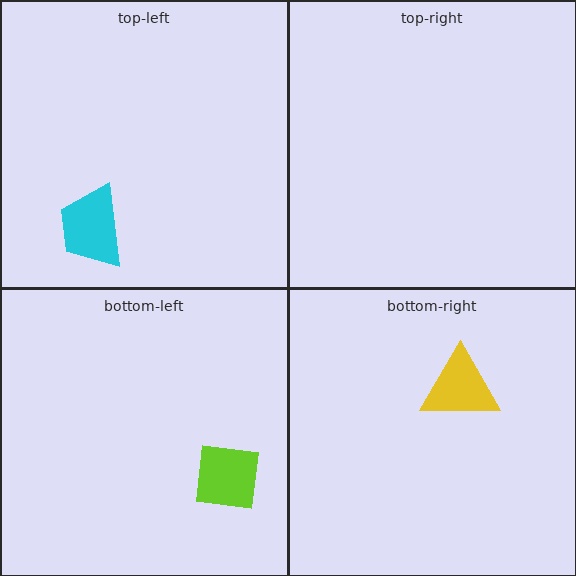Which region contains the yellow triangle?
The bottom-right region.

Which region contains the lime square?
The bottom-left region.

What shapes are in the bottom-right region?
The yellow triangle.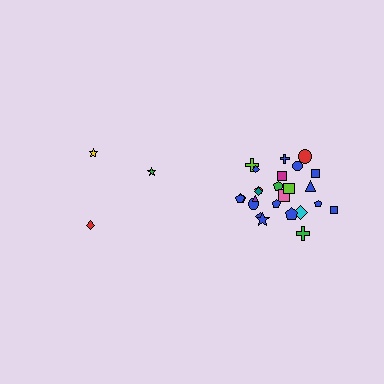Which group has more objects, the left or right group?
The right group.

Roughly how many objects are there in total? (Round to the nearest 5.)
Roughly 30 objects in total.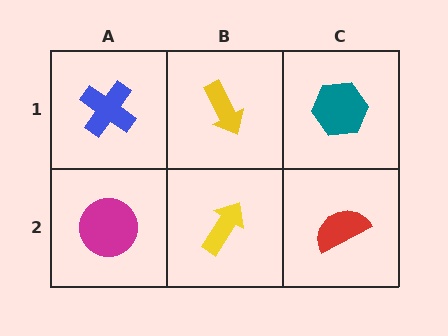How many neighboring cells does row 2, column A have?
2.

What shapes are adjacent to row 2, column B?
A yellow arrow (row 1, column B), a magenta circle (row 2, column A), a red semicircle (row 2, column C).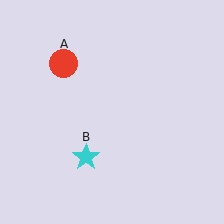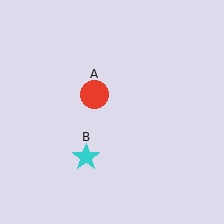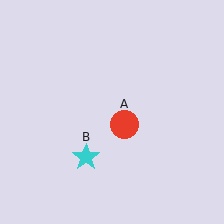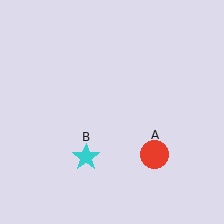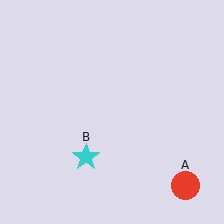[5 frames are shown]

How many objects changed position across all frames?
1 object changed position: red circle (object A).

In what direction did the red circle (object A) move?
The red circle (object A) moved down and to the right.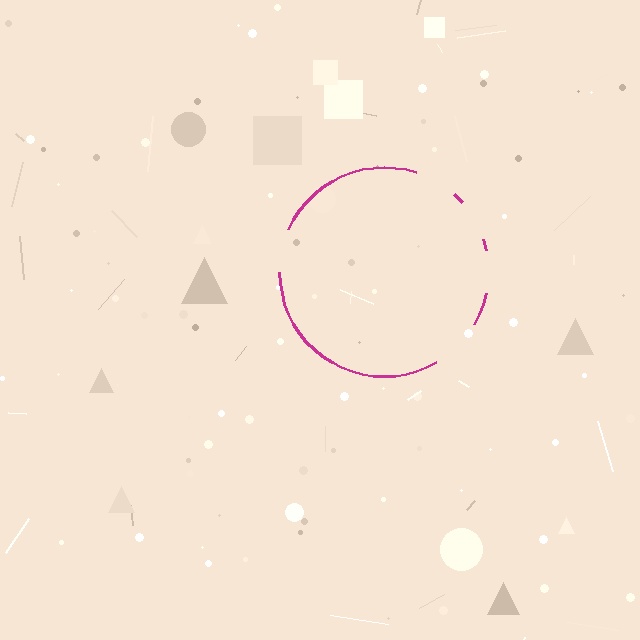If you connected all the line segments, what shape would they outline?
They would outline a circle.